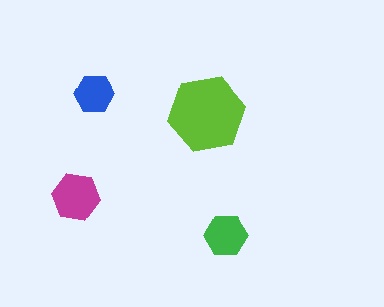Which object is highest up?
The blue hexagon is topmost.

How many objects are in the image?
There are 4 objects in the image.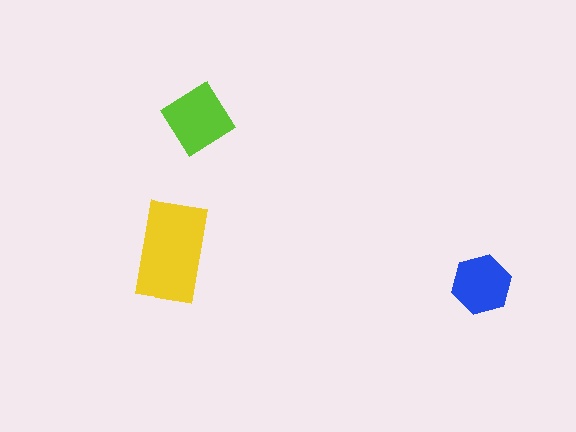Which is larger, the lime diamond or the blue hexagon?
The lime diamond.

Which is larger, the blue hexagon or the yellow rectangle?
The yellow rectangle.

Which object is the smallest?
The blue hexagon.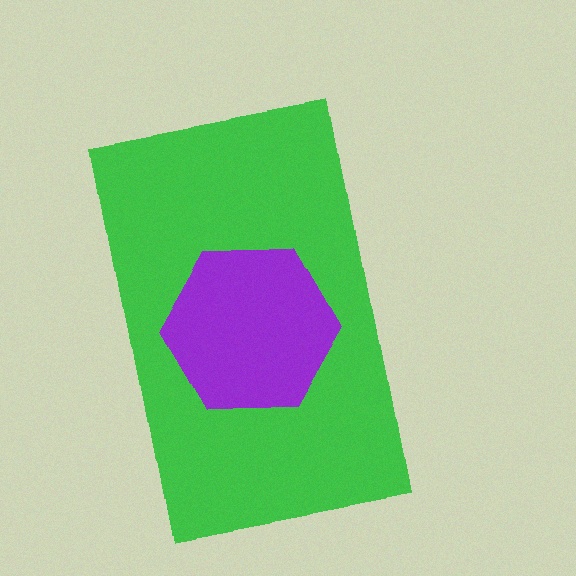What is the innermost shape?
The purple hexagon.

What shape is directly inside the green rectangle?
The purple hexagon.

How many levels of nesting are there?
2.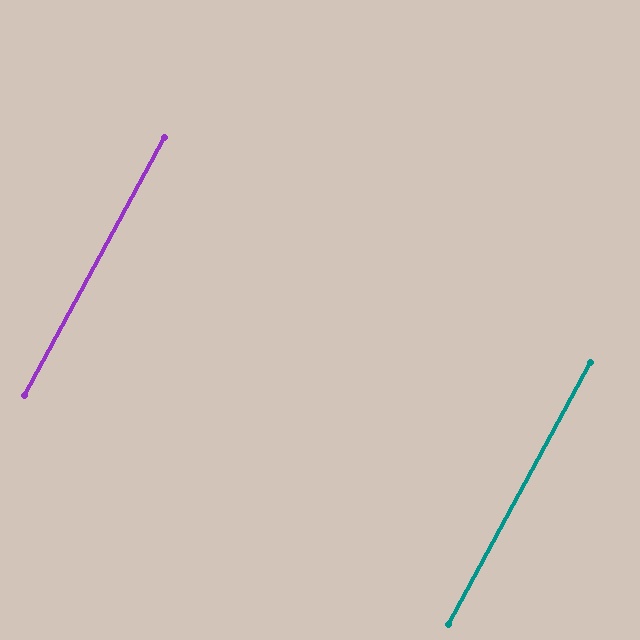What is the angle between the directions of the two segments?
Approximately 0 degrees.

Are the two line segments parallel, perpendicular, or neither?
Parallel — their directions differ by only 0.0°.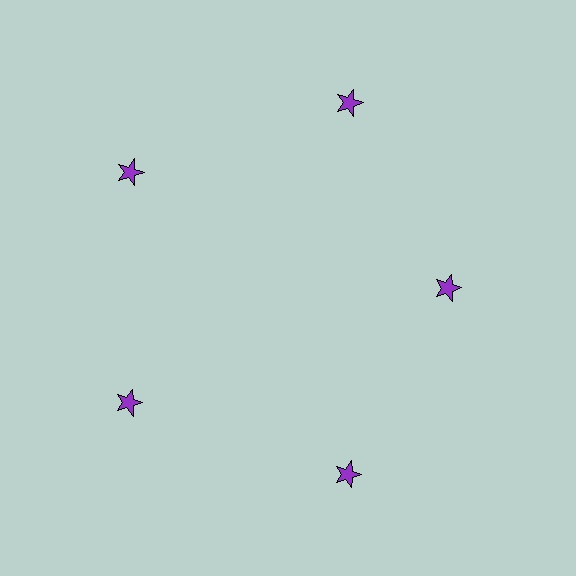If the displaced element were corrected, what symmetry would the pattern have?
It would have 5-fold rotational symmetry — the pattern would map onto itself every 72 degrees.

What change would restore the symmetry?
The symmetry would be restored by moving it outward, back onto the ring so that all 5 stars sit at equal angles and equal distance from the center.